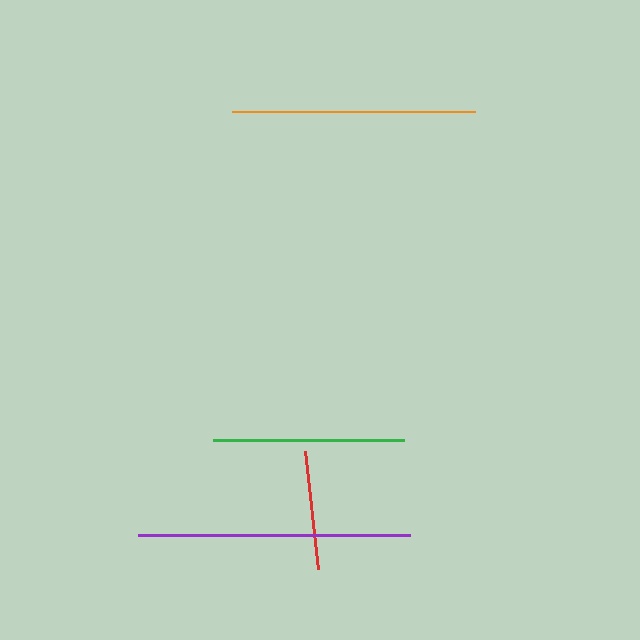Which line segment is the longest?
The purple line is the longest at approximately 273 pixels.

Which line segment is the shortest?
The red line is the shortest at approximately 119 pixels.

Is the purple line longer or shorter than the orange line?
The purple line is longer than the orange line.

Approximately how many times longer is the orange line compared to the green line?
The orange line is approximately 1.3 times the length of the green line.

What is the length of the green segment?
The green segment is approximately 191 pixels long.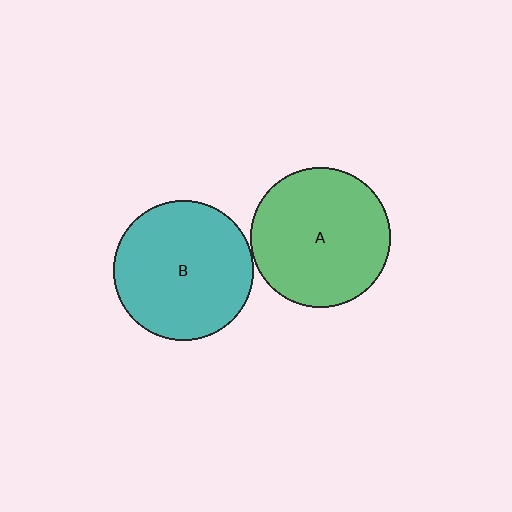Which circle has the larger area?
Circle B (teal).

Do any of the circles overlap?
No, none of the circles overlap.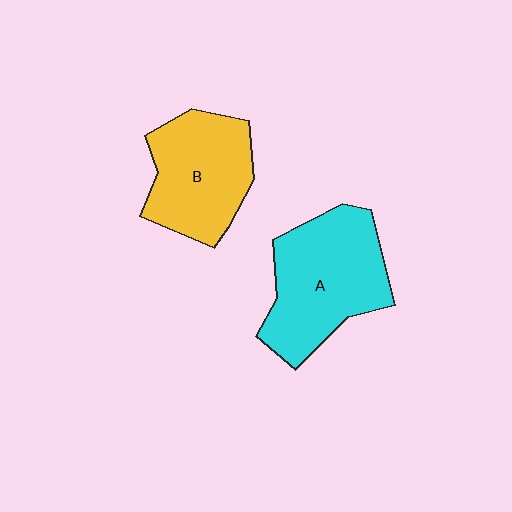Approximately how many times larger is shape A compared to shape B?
Approximately 1.2 times.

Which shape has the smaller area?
Shape B (yellow).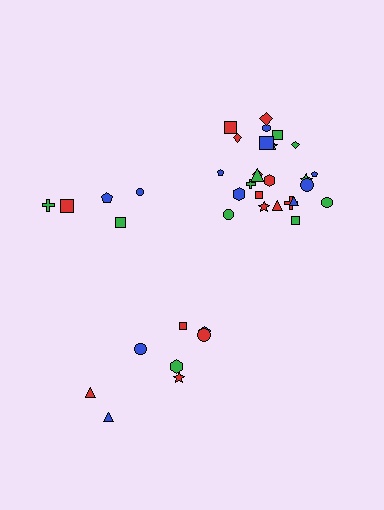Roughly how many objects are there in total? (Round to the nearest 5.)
Roughly 40 objects in total.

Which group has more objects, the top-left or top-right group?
The top-right group.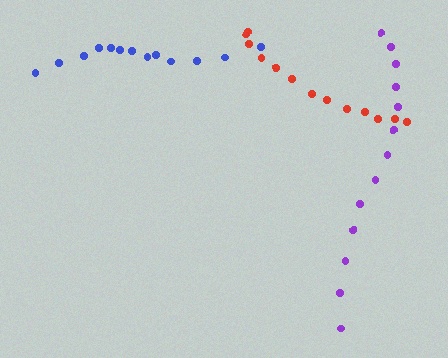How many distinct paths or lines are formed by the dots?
There are 3 distinct paths.